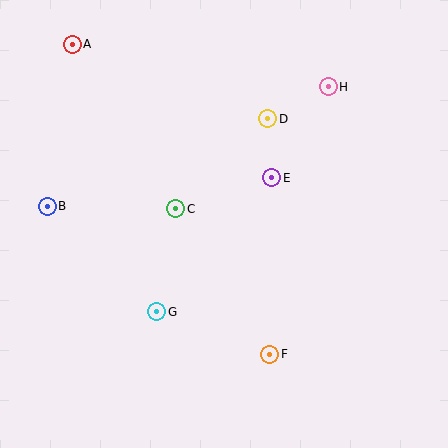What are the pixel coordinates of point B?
Point B is at (47, 206).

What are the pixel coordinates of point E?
Point E is at (272, 178).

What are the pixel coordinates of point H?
Point H is at (328, 87).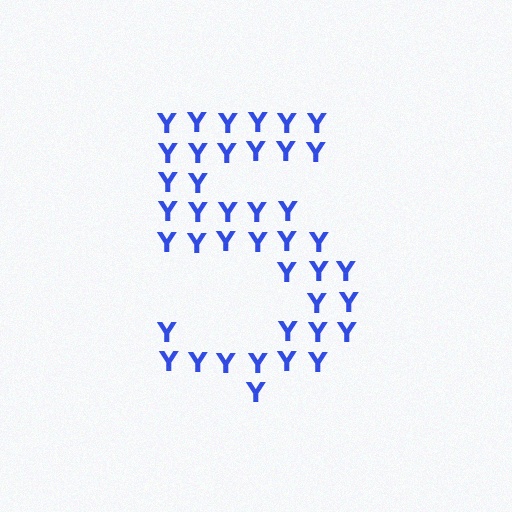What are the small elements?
The small elements are letter Y's.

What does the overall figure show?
The overall figure shows the digit 5.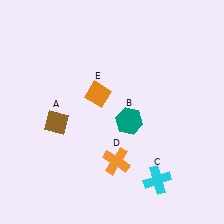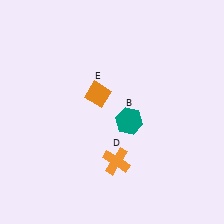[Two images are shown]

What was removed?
The cyan cross (C), the brown diamond (A) were removed in Image 2.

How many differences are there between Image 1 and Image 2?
There are 2 differences between the two images.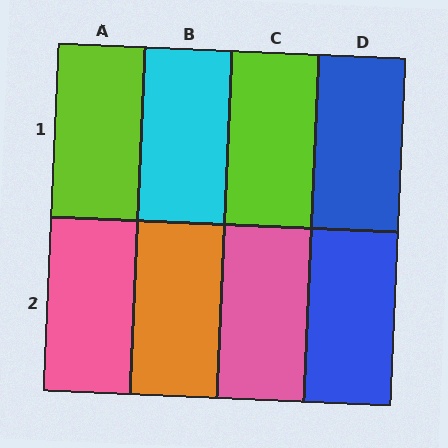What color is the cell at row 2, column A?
Pink.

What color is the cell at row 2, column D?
Blue.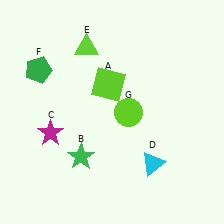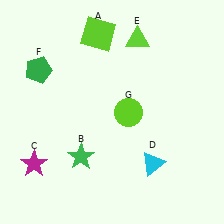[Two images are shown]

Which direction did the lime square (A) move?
The lime square (A) moved up.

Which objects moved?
The objects that moved are: the lime square (A), the magenta star (C), the lime triangle (E).